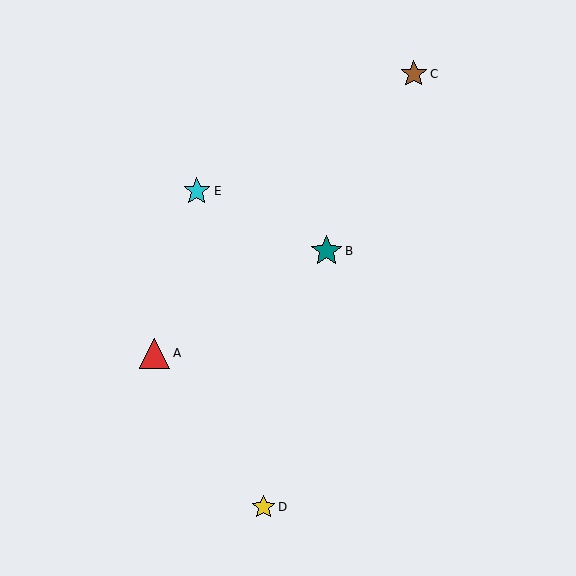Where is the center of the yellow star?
The center of the yellow star is at (264, 507).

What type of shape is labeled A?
Shape A is a red triangle.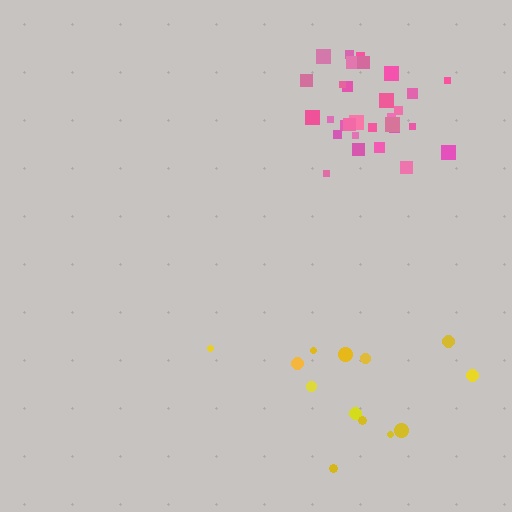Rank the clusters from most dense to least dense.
pink, yellow.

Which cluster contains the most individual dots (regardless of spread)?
Pink (31).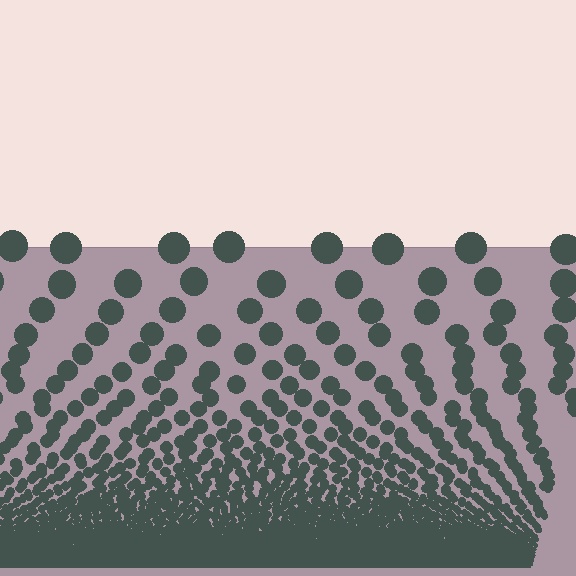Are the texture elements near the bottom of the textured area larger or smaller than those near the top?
Smaller. The gradient is inverted — elements near the bottom are smaller and denser.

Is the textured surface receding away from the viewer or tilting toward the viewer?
The surface appears to tilt toward the viewer. Texture elements get larger and sparser toward the top.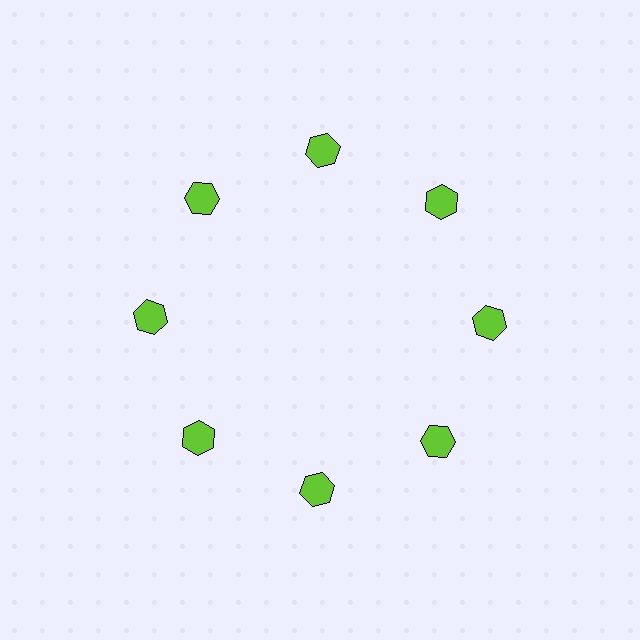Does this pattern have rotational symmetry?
Yes, this pattern has 8-fold rotational symmetry. It looks the same after rotating 45 degrees around the center.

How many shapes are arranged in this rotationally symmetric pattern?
There are 8 shapes, arranged in 8 groups of 1.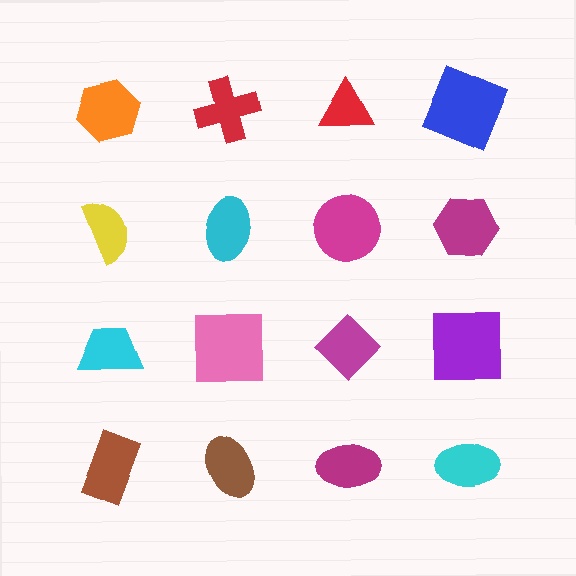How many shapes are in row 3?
4 shapes.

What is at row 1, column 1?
An orange hexagon.